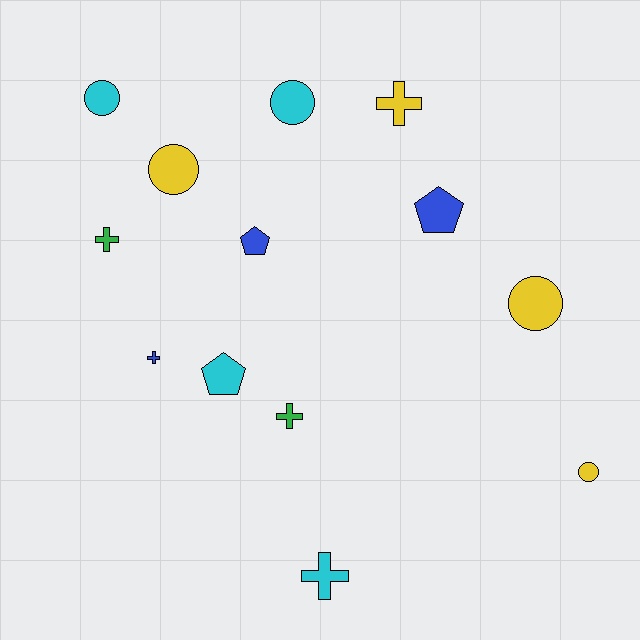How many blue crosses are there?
There is 1 blue cross.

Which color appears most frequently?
Yellow, with 4 objects.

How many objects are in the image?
There are 13 objects.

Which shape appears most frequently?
Circle, with 5 objects.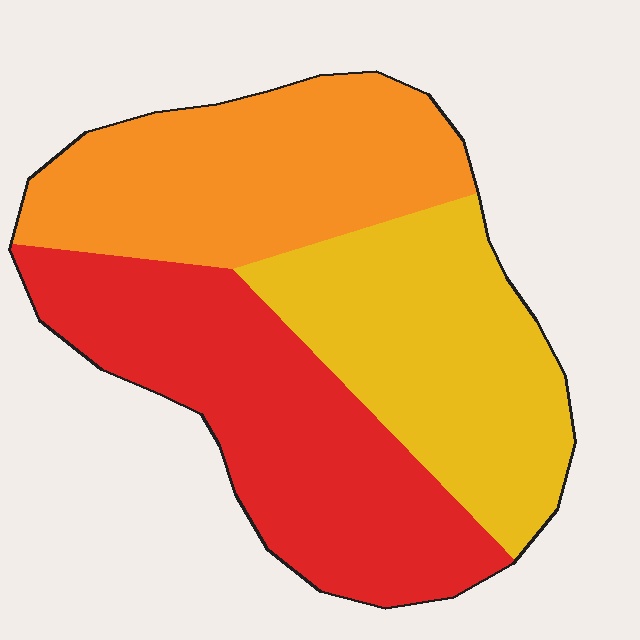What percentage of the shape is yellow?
Yellow takes up between a quarter and a half of the shape.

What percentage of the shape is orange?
Orange takes up about one third (1/3) of the shape.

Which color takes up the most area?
Red, at roughly 35%.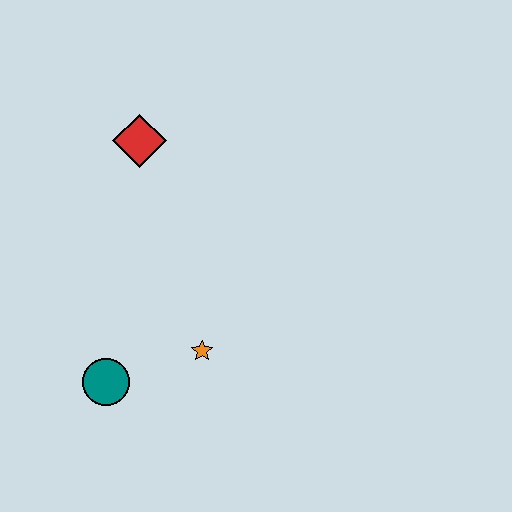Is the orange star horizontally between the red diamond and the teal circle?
No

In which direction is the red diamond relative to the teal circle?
The red diamond is above the teal circle.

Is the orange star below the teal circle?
No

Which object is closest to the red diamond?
The orange star is closest to the red diamond.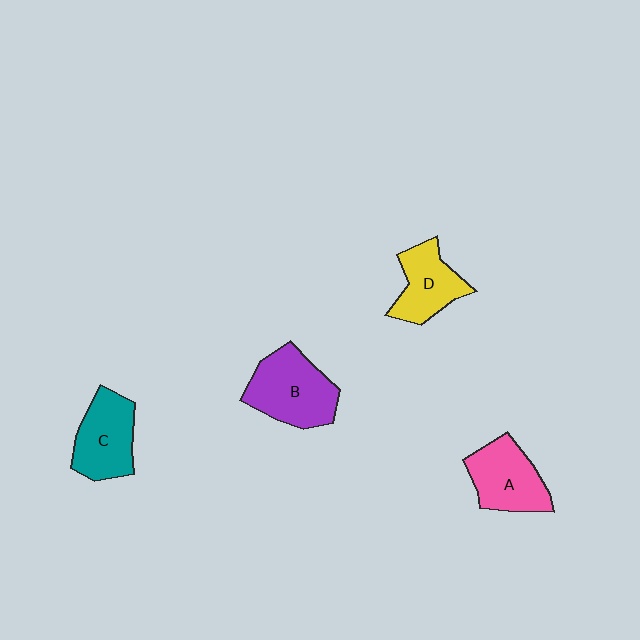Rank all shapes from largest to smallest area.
From largest to smallest: B (purple), A (pink), C (teal), D (yellow).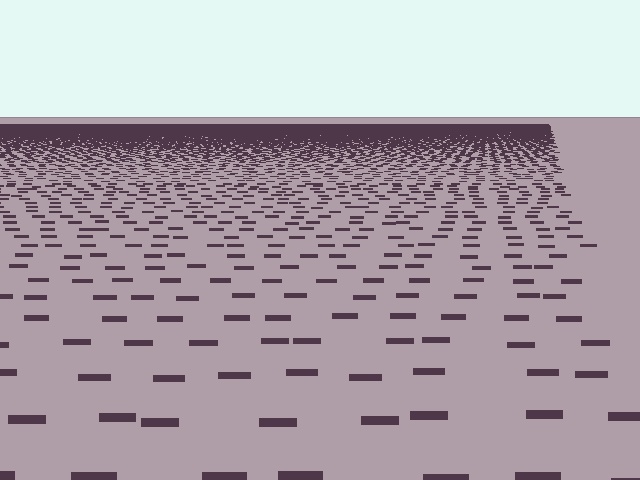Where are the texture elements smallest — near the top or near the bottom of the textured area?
Near the top.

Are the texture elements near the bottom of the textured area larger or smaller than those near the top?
Larger. Near the bottom, elements are closer to the viewer and appear at a bigger on-screen size.